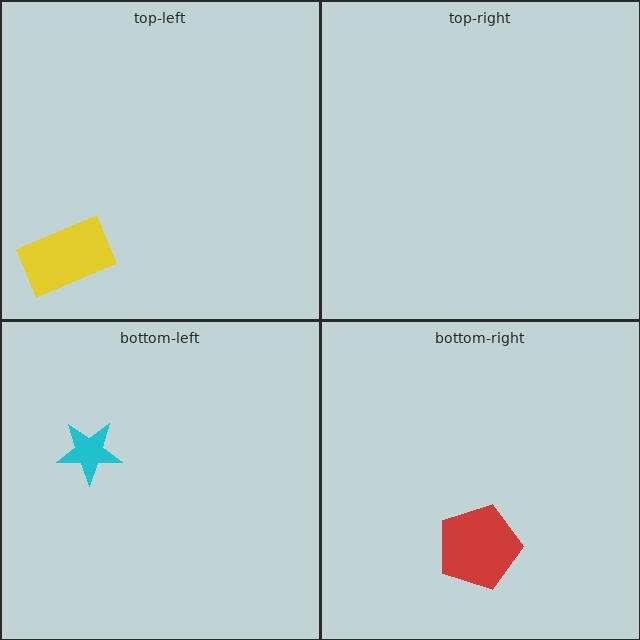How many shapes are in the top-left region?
1.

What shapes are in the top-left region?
The yellow rectangle.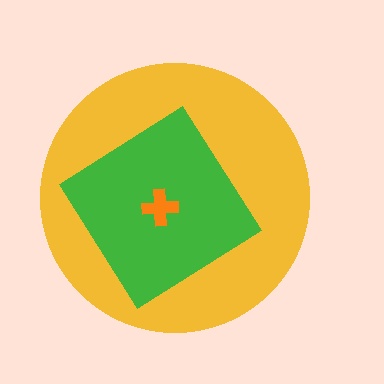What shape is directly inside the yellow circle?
The green diamond.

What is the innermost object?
The orange cross.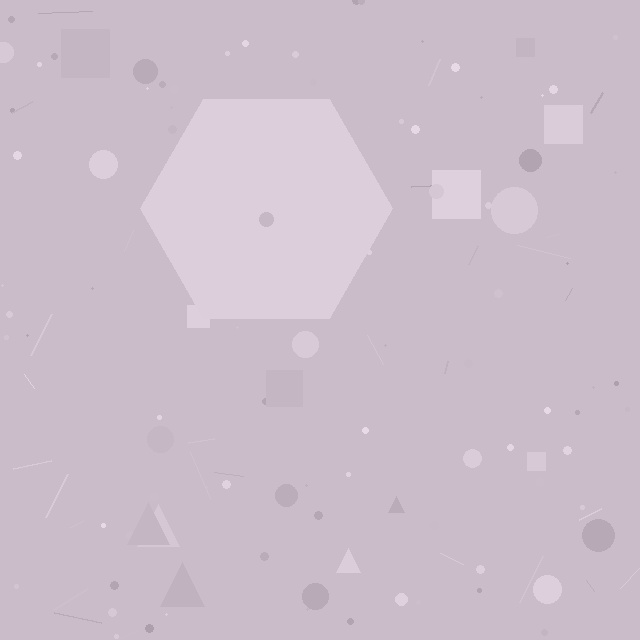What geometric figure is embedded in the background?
A hexagon is embedded in the background.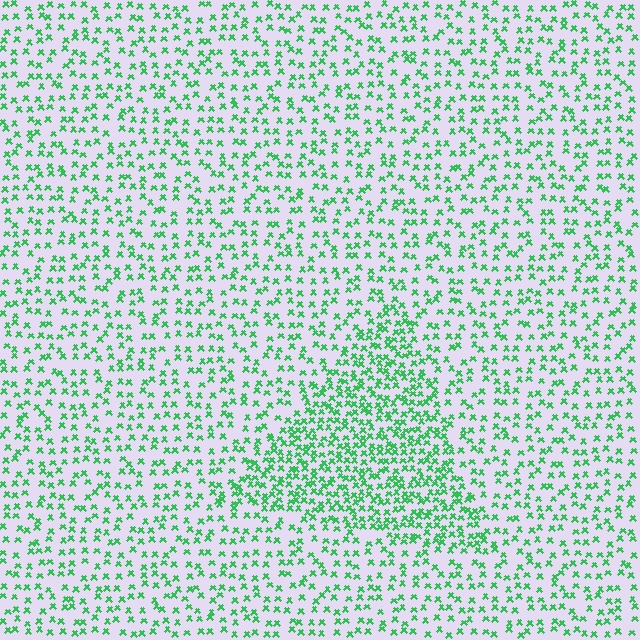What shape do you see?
I see a triangle.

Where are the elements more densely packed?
The elements are more densely packed inside the triangle boundary.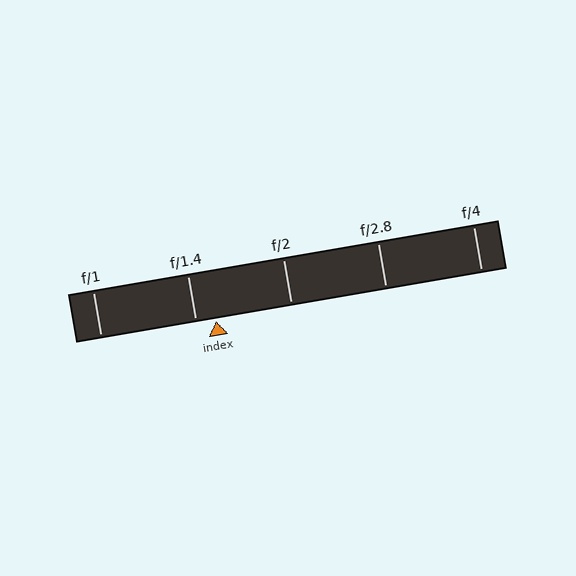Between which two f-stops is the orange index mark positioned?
The index mark is between f/1.4 and f/2.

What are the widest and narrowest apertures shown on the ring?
The widest aperture shown is f/1 and the narrowest is f/4.